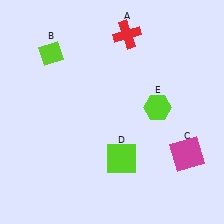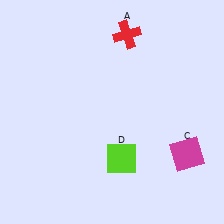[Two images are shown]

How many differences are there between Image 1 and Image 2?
There are 2 differences between the two images.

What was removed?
The lime diamond (B), the lime hexagon (E) were removed in Image 2.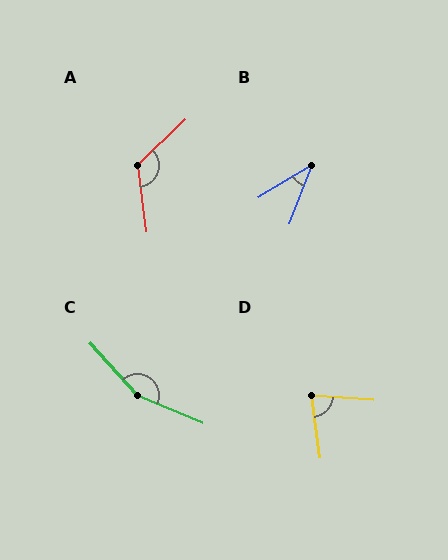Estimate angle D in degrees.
Approximately 78 degrees.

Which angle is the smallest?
B, at approximately 38 degrees.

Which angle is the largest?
C, at approximately 155 degrees.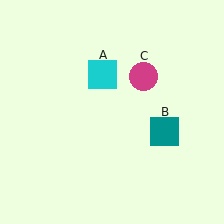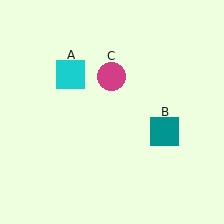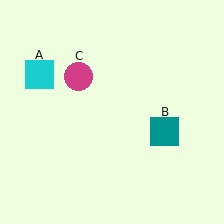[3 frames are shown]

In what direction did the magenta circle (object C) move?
The magenta circle (object C) moved left.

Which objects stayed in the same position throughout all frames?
Teal square (object B) remained stationary.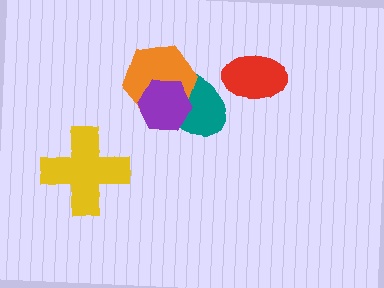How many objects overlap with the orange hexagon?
2 objects overlap with the orange hexagon.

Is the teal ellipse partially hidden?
Yes, it is partially covered by another shape.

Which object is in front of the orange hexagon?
The purple hexagon is in front of the orange hexagon.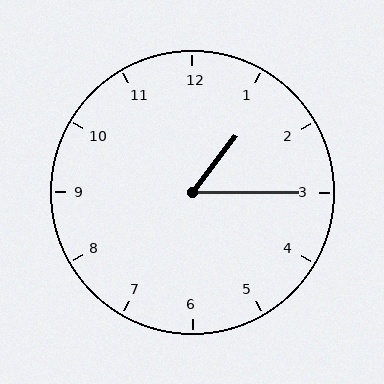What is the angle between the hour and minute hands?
Approximately 52 degrees.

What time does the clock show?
1:15.